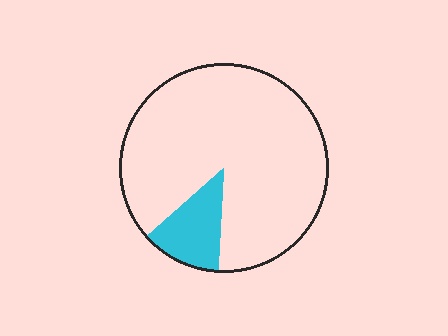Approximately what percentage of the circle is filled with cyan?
Approximately 15%.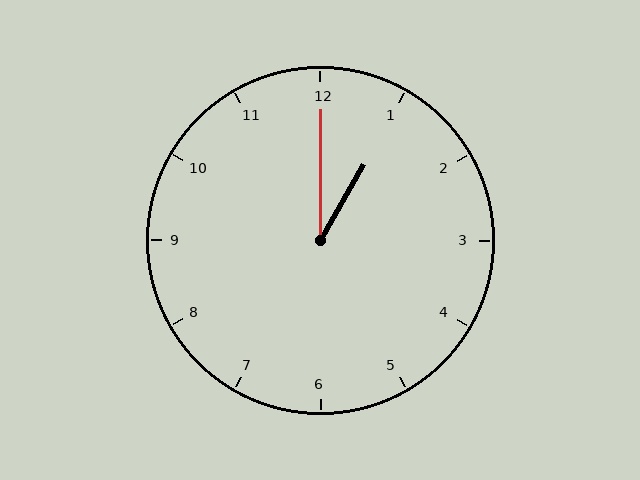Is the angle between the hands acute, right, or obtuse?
It is acute.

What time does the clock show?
1:00.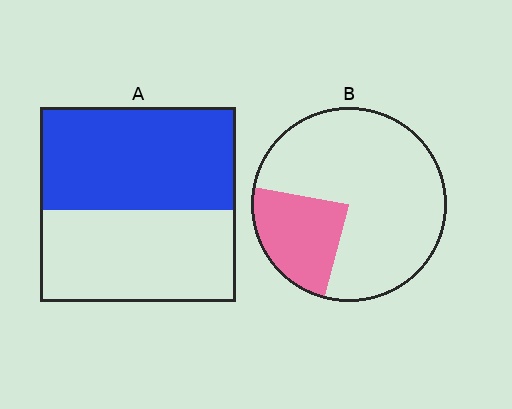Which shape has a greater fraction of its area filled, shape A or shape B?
Shape A.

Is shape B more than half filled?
No.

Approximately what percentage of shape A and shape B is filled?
A is approximately 55% and B is approximately 25%.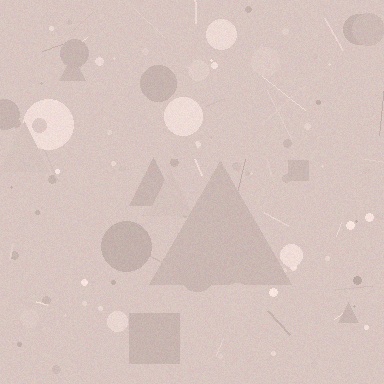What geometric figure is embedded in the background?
A triangle is embedded in the background.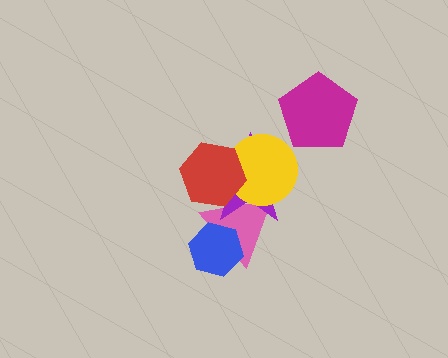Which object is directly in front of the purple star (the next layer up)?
The yellow circle is directly in front of the purple star.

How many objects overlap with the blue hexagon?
1 object overlaps with the blue hexagon.